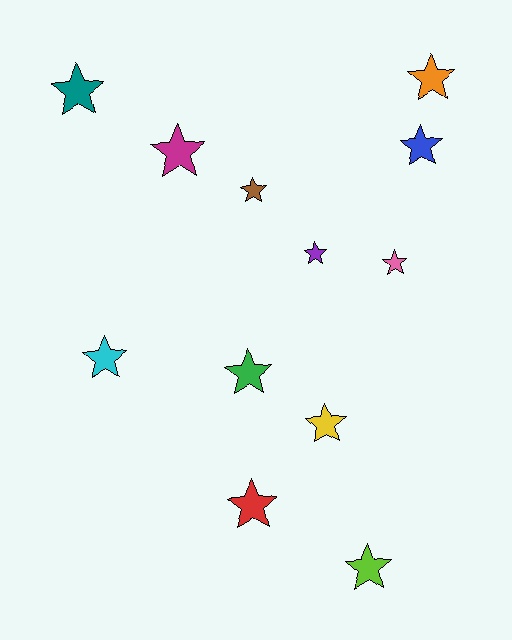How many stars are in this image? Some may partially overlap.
There are 12 stars.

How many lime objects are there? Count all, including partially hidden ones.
There is 1 lime object.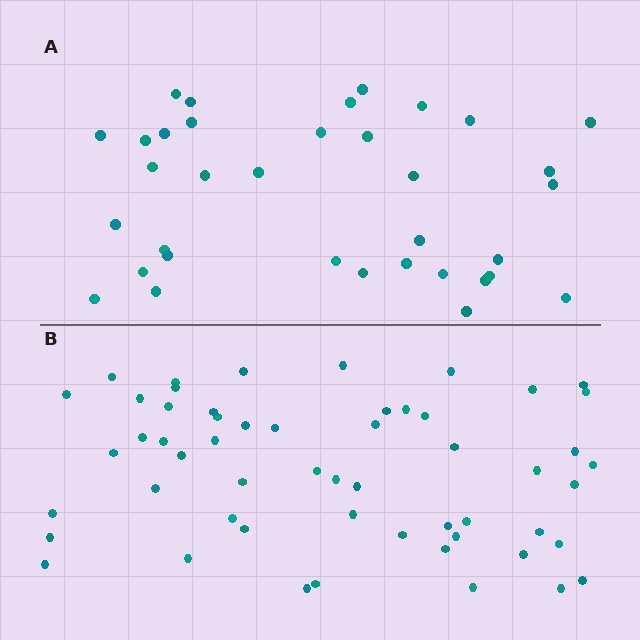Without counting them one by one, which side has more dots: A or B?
Region B (the bottom region) has more dots.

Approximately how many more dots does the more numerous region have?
Region B has approximately 20 more dots than region A.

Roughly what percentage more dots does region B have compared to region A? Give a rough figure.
About 55% more.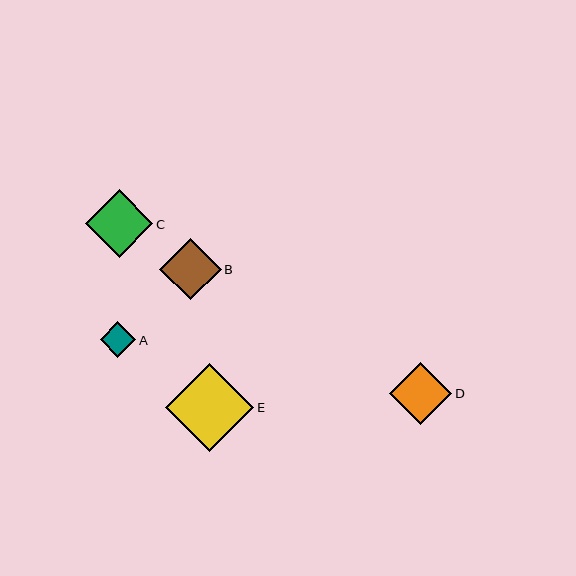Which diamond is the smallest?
Diamond A is the smallest with a size of approximately 36 pixels.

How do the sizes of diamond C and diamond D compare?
Diamond C and diamond D are approximately the same size.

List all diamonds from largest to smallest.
From largest to smallest: E, C, D, B, A.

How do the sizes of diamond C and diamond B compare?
Diamond C and diamond B are approximately the same size.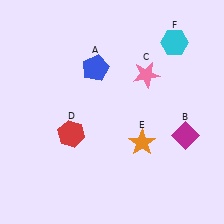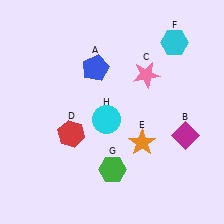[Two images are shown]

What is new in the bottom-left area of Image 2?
A cyan circle (H) was added in the bottom-left area of Image 2.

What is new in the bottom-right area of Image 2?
A green hexagon (G) was added in the bottom-right area of Image 2.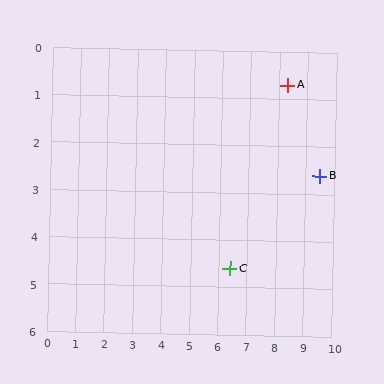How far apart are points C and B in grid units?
Points C and B are about 3.7 grid units apart.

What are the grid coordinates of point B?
Point B is at approximately (9.5, 2.6).